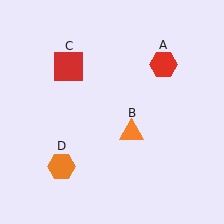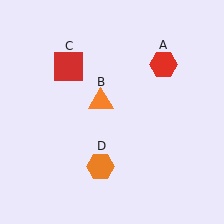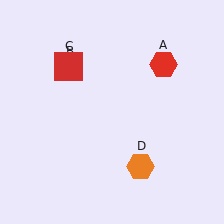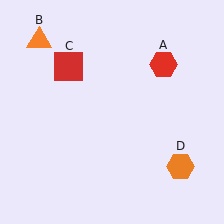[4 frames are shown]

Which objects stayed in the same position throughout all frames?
Red hexagon (object A) and red square (object C) remained stationary.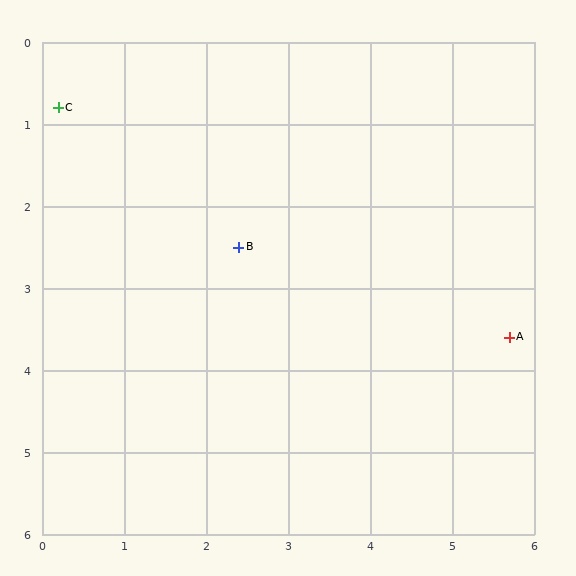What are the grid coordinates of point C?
Point C is at approximately (0.2, 0.8).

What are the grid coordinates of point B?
Point B is at approximately (2.4, 2.5).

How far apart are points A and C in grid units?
Points A and C are about 6.2 grid units apart.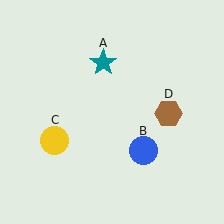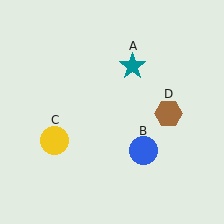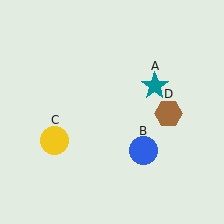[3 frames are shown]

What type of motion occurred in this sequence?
The teal star (object A) rotated clockwise around the center of the scene.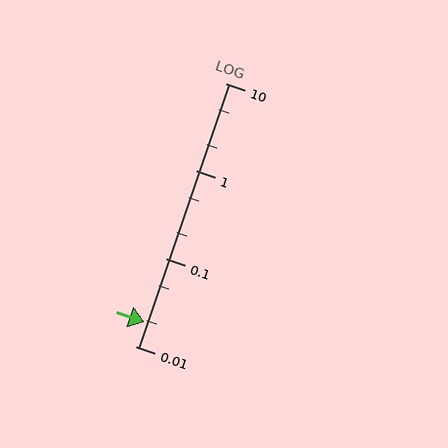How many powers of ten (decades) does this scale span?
The scale spans 3 decades, from 0.01 to 10.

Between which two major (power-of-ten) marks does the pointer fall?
The pointer is between 0.01 and 0.1.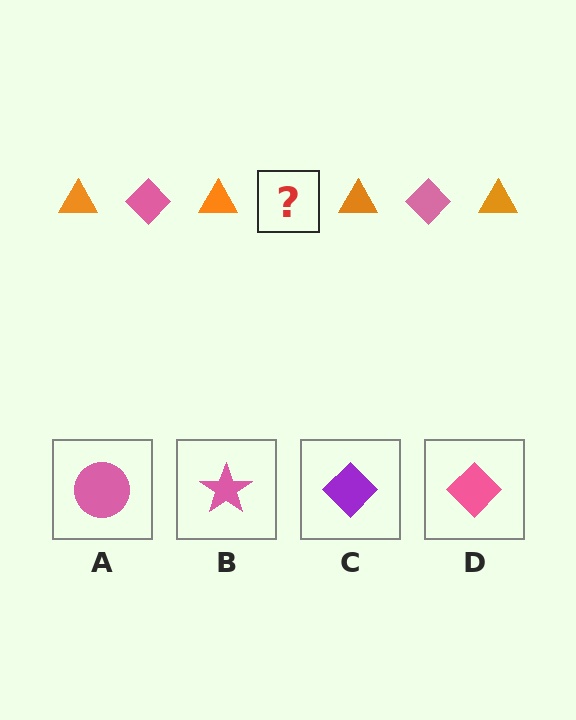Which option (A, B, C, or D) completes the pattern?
D.